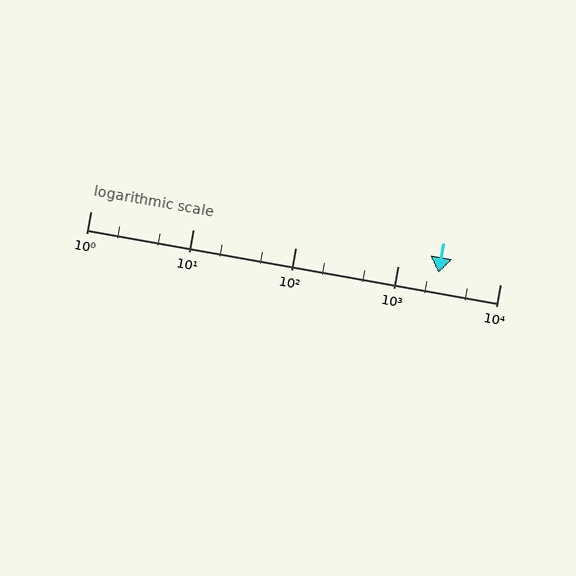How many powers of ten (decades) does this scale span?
The scale spans 4 decades, from 1 to 10000.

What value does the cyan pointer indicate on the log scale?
The pointer indicates approximately 2500.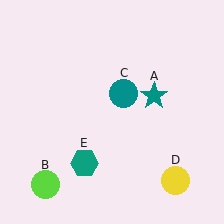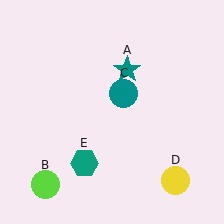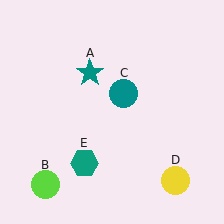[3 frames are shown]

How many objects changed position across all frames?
1 object changed position: teal star (object A).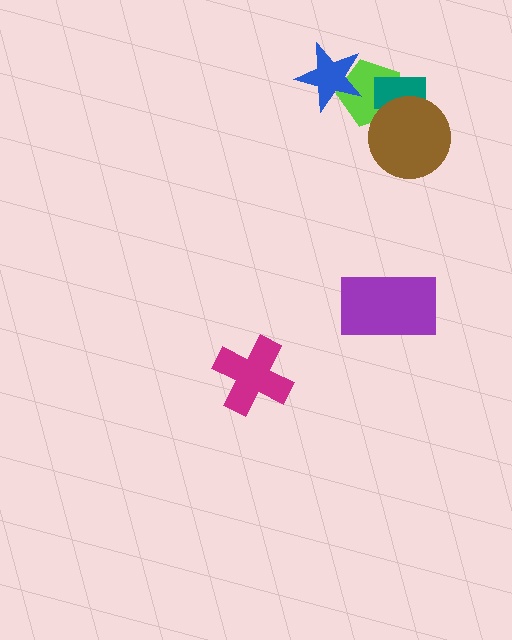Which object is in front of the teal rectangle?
The brown circle is in front of the teal rectangle.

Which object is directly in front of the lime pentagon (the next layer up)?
The teal rectangle is directly in front of the lime pentagon.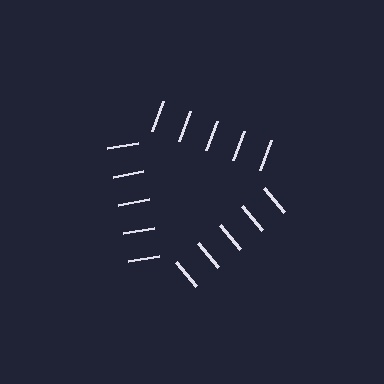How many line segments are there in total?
15 — 5 along each of the 3 edges.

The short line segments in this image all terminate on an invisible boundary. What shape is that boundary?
An illusory triangle — the line segments terminate on its edges but no continuous stroke is drawn.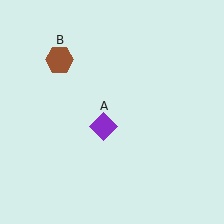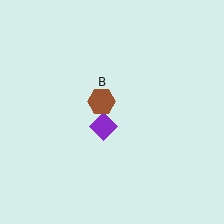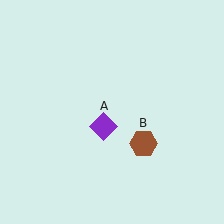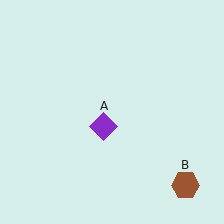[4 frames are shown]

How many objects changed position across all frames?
1 object changed position: brown hexagon (object B).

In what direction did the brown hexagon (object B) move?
The brown hexagon (object B) moved down and to the right.